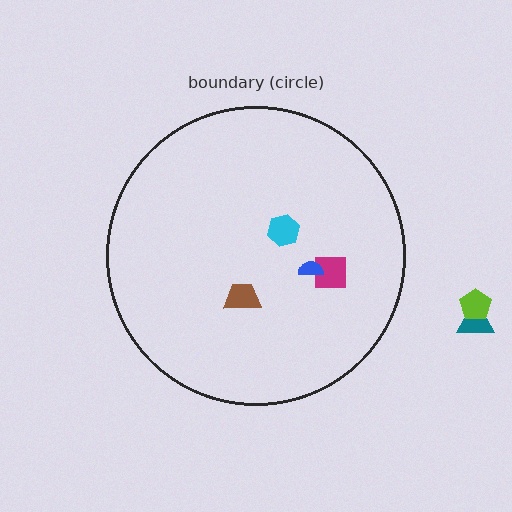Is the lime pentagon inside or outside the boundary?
Outside.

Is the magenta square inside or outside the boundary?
Inside.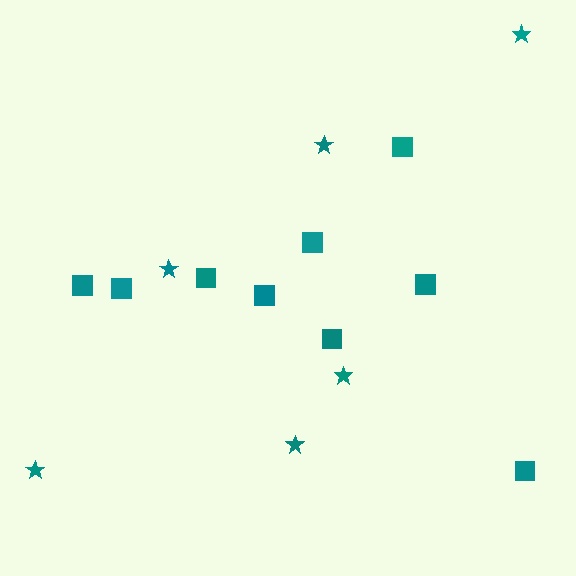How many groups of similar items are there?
There are 2 groups: one group of stars (6) and one group of squares (9).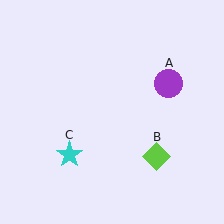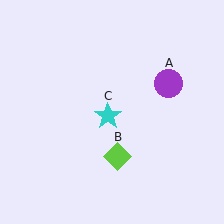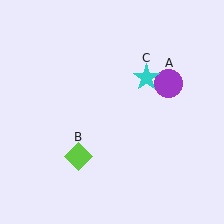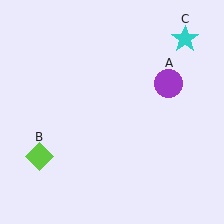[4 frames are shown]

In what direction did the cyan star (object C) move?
The cyan star (object C) moved up and to the right.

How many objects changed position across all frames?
2 objects changed position: lime diamond (object B), cyan star (object C).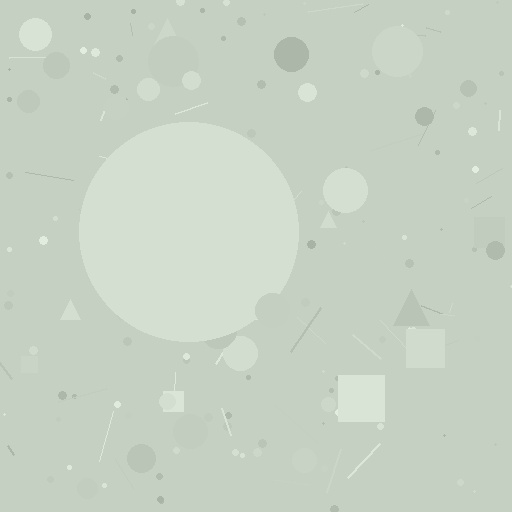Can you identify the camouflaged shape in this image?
The camouflaged shape is a circle.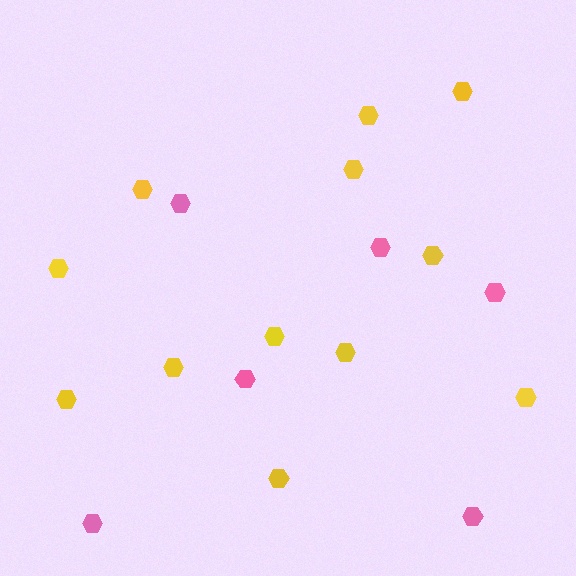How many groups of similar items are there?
There are 2 groups: one group of pink hexagons (6) and one group of yellow hexagons (12).